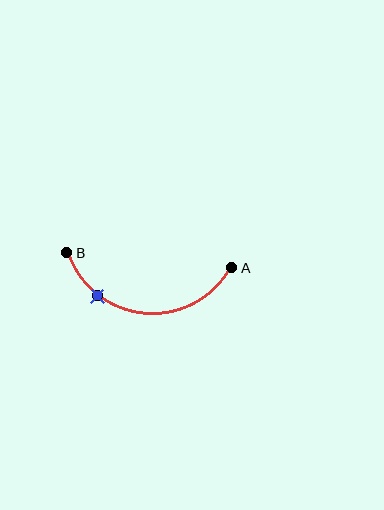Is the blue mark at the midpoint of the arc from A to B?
No. The blue mark lies on the arc but is closer to endpoint B. The arc midpoint would be at the point on the curve equidistant along the arc from both A and B.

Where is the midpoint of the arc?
The arc midpoint is the point on the curve farthest from the straight line joining A and B. It sits below that line.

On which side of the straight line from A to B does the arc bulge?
The arc bulges below the straight line connecting A and B.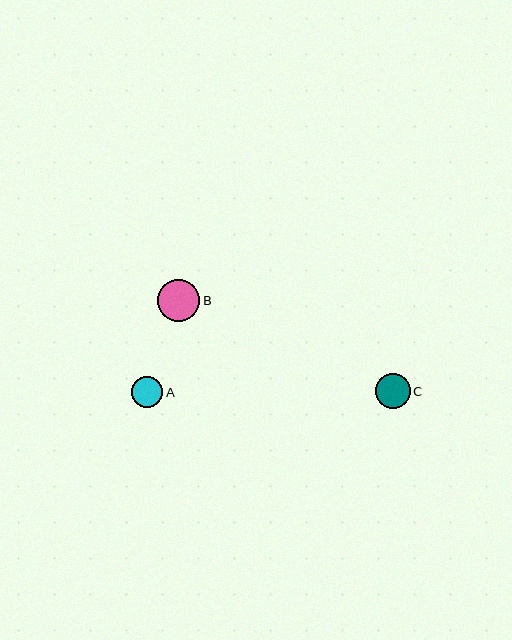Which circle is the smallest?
Circle A is the smallest with a size of approximately 31 pixels.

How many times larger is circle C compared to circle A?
Circle C is approximately 1.1 times the size of circle A.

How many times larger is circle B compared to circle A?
Circle B is approximately 1.4 times the size of circle A.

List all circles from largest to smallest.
From largest to smallest: B, C, A.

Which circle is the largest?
Circle B is the largest with a size of approximately 42 pixels.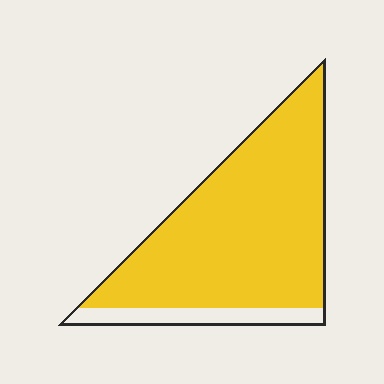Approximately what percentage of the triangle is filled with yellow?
Approximately 85%.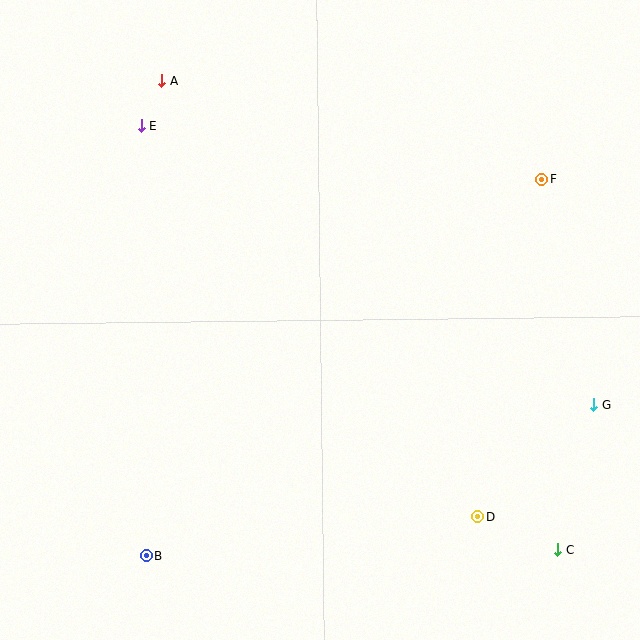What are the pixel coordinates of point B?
Point B is at (146, 556).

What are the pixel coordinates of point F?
Point F is at (542, 180).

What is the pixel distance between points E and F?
The distance between E and F is 405 pixels.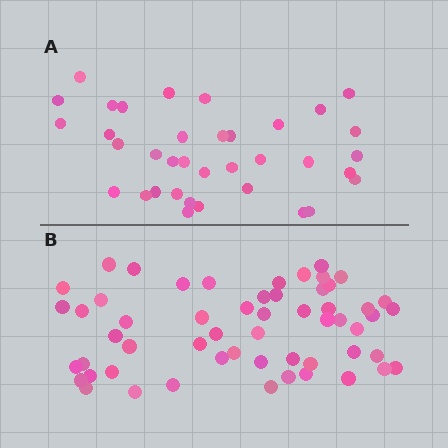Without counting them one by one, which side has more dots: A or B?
Region B (the bottom region) has more dots.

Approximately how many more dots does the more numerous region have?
Region B has approximately 20 more dots than region A.